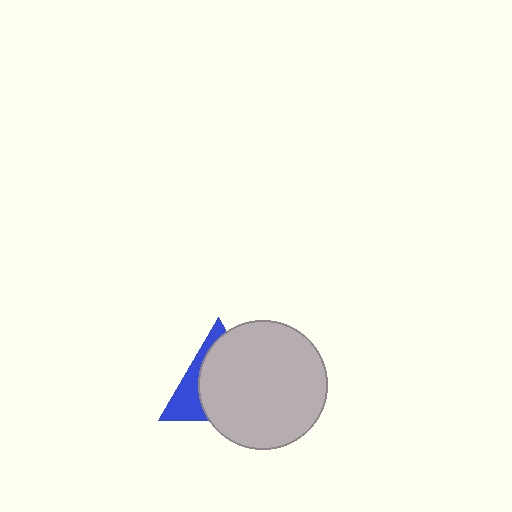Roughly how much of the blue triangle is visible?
A small part of it is visible (roughly 31%).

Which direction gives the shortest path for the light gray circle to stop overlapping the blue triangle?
Moving right gives the shortest separation.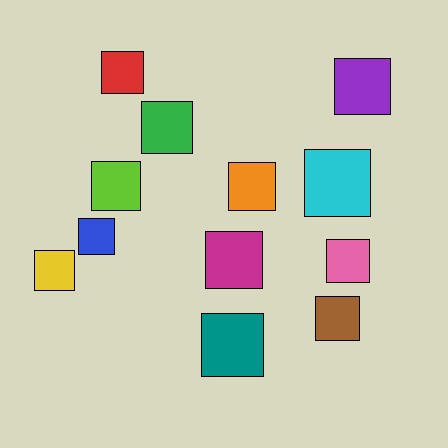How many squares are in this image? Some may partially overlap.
There are 12 squares.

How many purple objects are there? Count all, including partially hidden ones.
There is 1 purple object.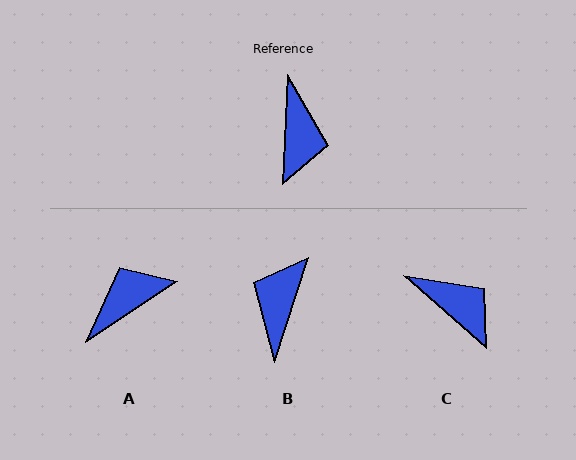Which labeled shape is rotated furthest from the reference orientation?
B, about 165 degrees away.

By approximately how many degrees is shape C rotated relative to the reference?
Approximately 51 degrees counter-clockwise.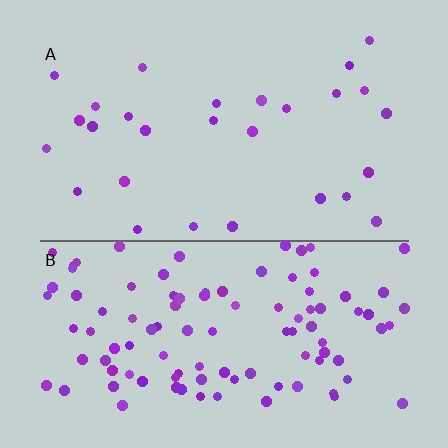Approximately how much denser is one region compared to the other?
Approximately 3.7× — region B over region A.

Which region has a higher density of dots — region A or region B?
B (the bottom).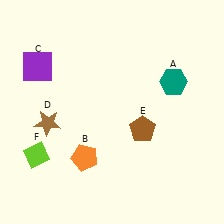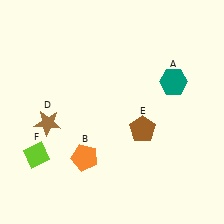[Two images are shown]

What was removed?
The purple square (C) was removed in Image 2.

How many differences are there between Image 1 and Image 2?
There is 1 difference between the two images.